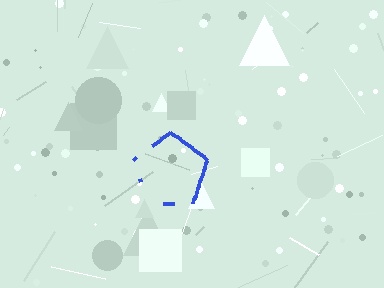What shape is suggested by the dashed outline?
The dashed outline suggests a pentagon.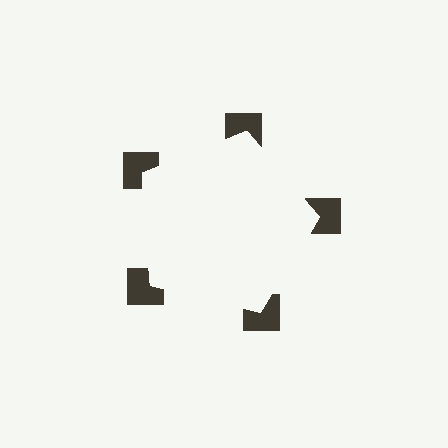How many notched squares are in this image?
There are 5 — one at each vertex of the illusory pentagon.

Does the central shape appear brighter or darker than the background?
It typically appears slightly brighter than the background, even though no actual brightness change is drawn.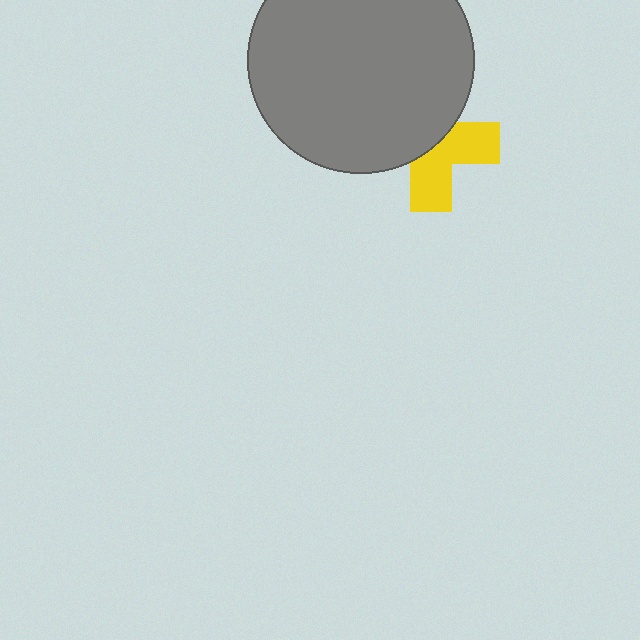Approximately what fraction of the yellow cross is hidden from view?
Roughly 53% of the yellow cross is hidden behind the gray circle.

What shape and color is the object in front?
The object in front is a gray circle.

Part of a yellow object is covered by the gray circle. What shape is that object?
It is a cross.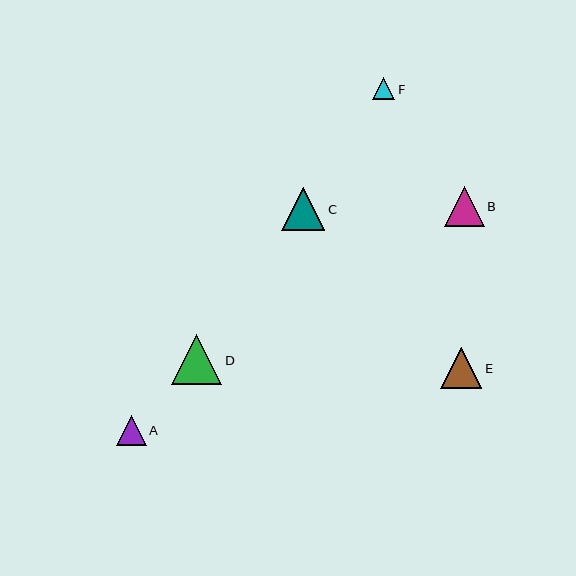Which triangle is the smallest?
Triangle F is the smallest with a size of approximately 22 pixels.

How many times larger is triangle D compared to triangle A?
Triangle D is approximately 1.7 times the size of triangle A.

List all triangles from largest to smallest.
From largest to smallest: D, C, E, B, A, F.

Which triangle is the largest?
Triangle D is the largest with a size of approximately 51 pixels.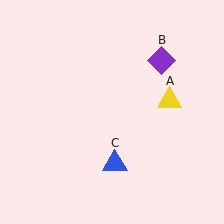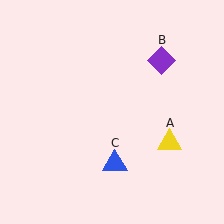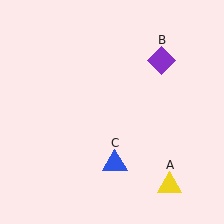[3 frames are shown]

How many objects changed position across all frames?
1 object changed position: yellow triangle (object A).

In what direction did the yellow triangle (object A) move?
The yellow triangle (object A) moved down.